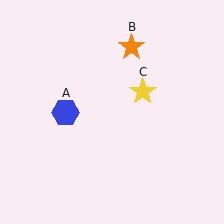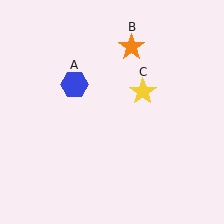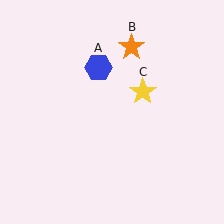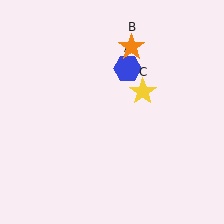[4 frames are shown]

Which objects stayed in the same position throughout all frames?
Orange star (object B) and yellow star (object C) remained stationary.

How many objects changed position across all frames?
1 object changed position: blue hexagon (object A).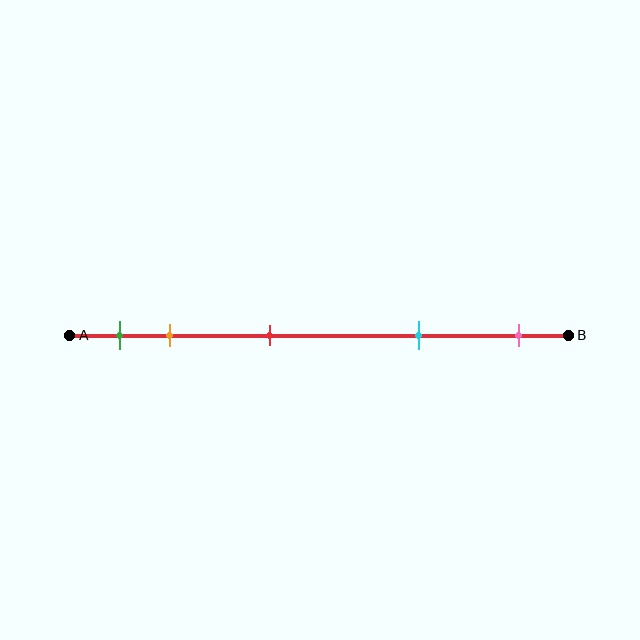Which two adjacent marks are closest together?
The green and orange marks are the closest adjacent pair.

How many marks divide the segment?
There are 5 marks dividing the segment.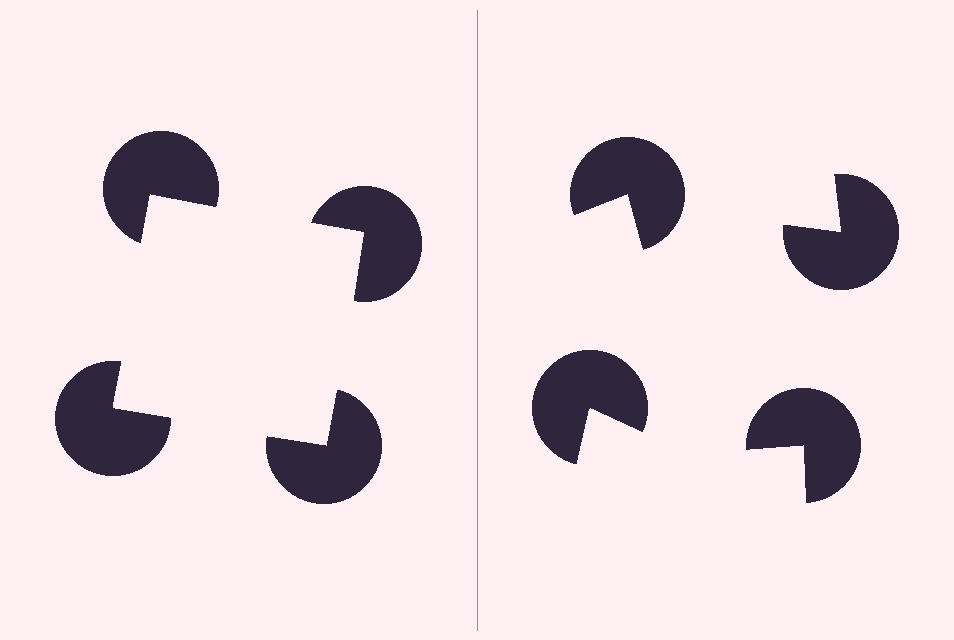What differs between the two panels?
The pac-man discs are positioned identically on both sides; only the wedge orientations differ. On the left they align to a square; on the right they are misaligned.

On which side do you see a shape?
An illusory square appears on the left side. On the right side the wedge cuts are rotated, so no coherent shape forms.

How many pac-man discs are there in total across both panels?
8 — 4 on each side.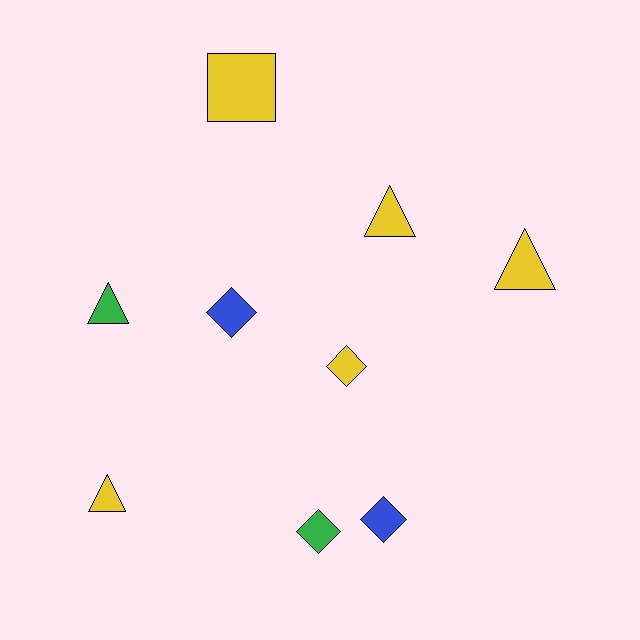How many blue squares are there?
There are no blue squares.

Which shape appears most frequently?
Triangle, with 4 objects.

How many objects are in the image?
There are 9 objects.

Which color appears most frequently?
Yellow, with 5 objects.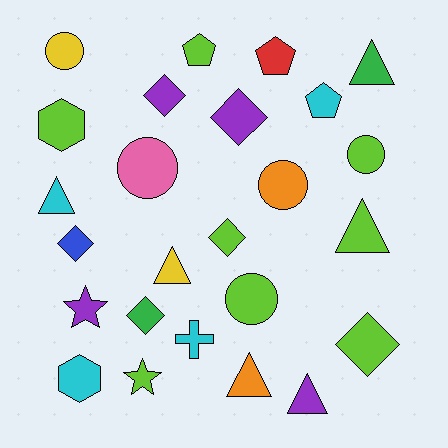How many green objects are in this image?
There are 2 green objects.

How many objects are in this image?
There are 25 objects.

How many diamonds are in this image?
There are 6 diamonds.